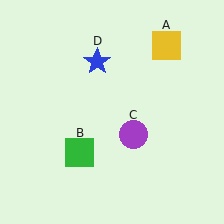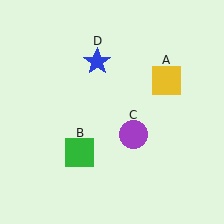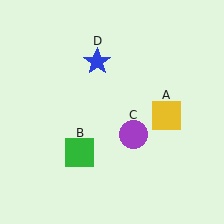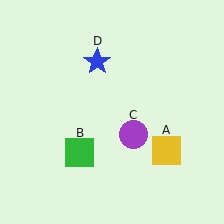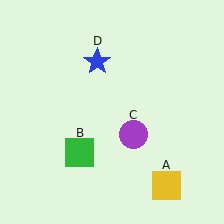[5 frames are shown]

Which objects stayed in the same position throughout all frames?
Green square (object B) and purple circle (object C) and blue star (object D) remained stationary.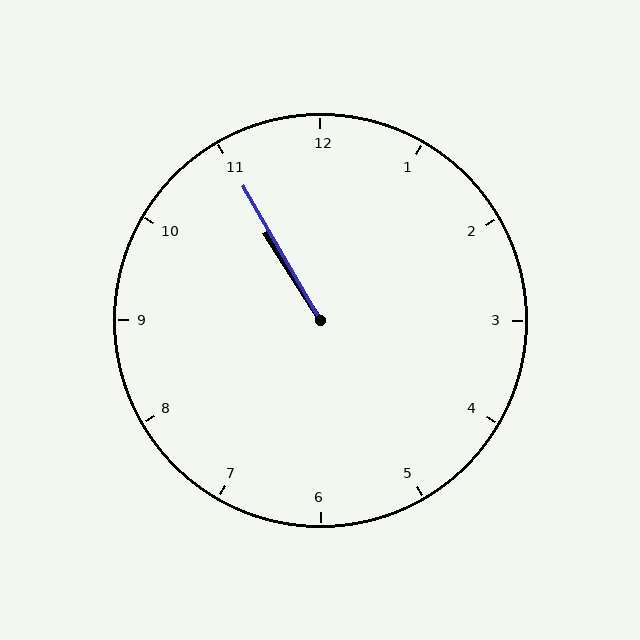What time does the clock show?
10:55.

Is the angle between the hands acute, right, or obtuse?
It is acute.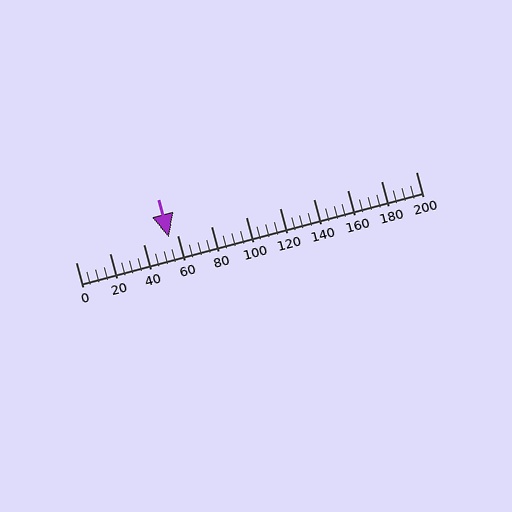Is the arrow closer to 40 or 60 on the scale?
The arrow is closer to 60.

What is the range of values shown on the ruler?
The ruler shows values from 0 to 200.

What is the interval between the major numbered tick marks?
The major tick marks are spaced 20 units apart.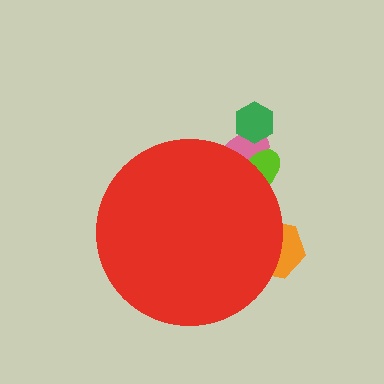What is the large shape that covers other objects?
A red circle.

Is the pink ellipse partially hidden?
Yes, the pink ellipse is partially hidden behind the red circle.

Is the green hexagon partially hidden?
No, the green hexagon is fully visible.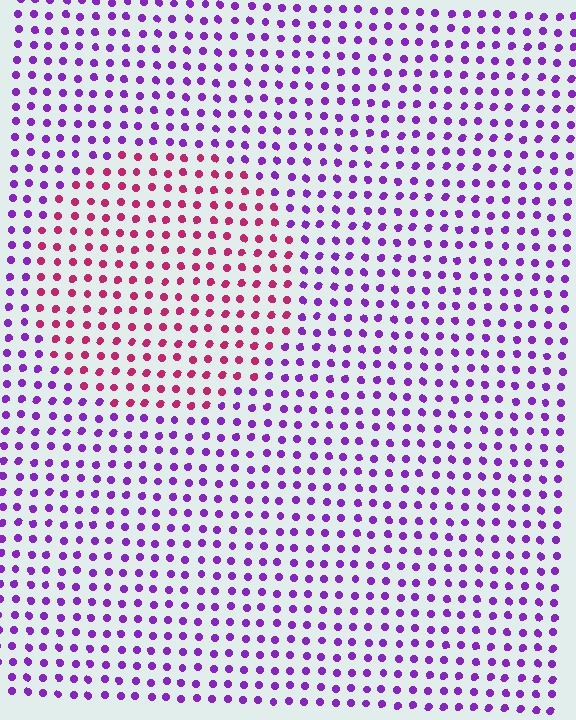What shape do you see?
I see a circle.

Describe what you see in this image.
The image is filled with small purple elements in a uniform arrangement. A circle-shaped region is visible where the elements are tinted to a slightly different hue, forming a subtle color boundary.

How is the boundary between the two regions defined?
The boundary is defined purely by a slight shift in hue (about 55 degrees). Spacing, size, and orientation are identical on both sides.